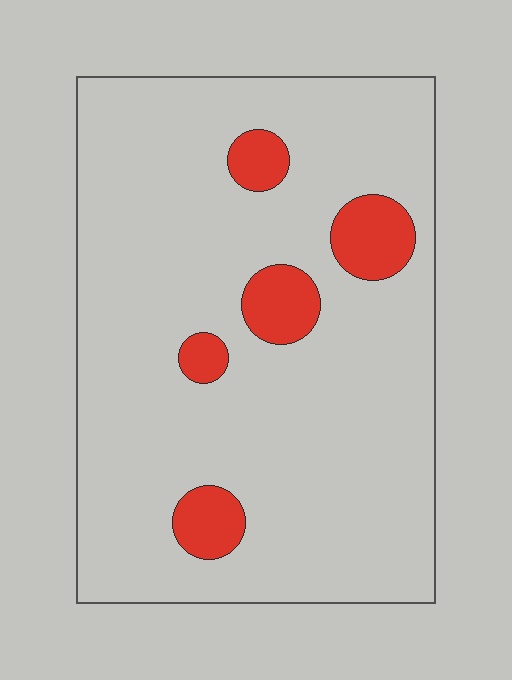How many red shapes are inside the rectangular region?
5.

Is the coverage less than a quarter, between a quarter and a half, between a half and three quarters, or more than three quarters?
Less than a quarter.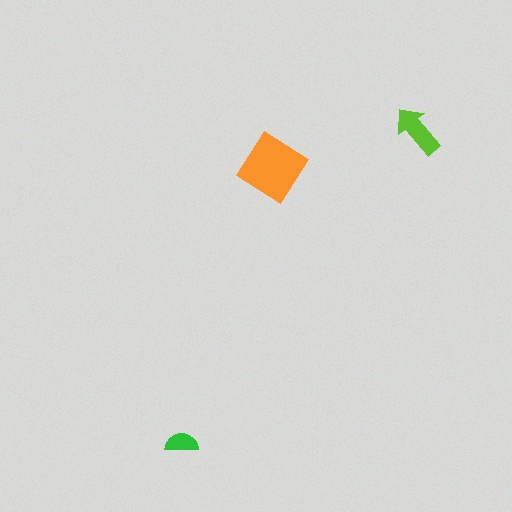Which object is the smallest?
The green semicircle.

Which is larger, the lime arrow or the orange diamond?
The orange diamond.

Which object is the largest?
The orange diamond.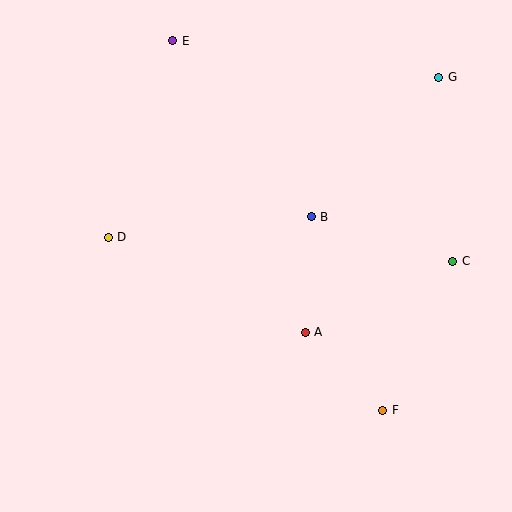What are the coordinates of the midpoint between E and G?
The midpoint between E and G is at (306, 59).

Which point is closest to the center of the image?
Point B at (311, 217) is closest to the center.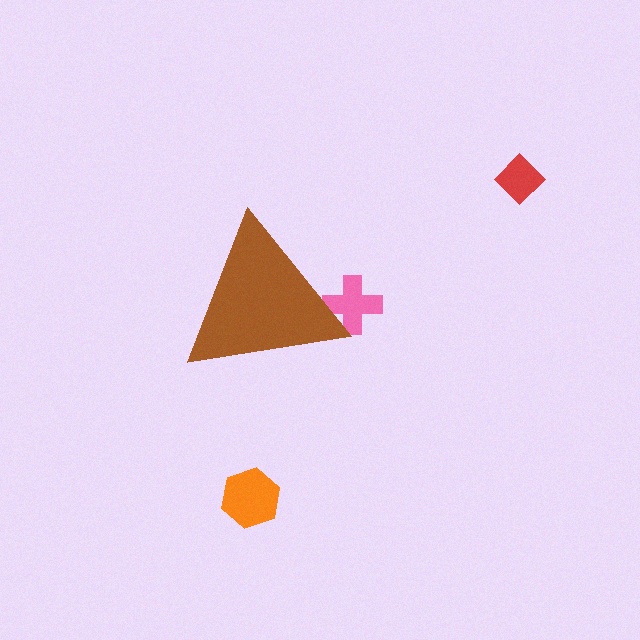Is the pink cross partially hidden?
Yes, the pink cross is partially hidden behind the brown triangle.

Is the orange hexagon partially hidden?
No, the orange hexagon is fully visible.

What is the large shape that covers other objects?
A brown triangle.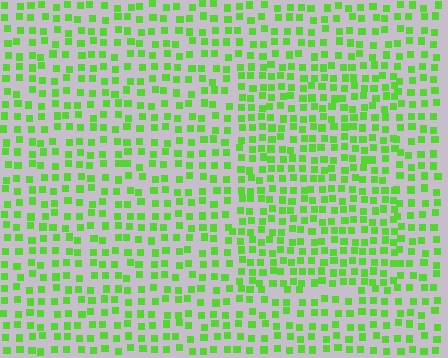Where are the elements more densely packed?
The elements are more densely packed inside the rectangle boundary.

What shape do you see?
I see a rectangle.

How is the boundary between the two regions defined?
The boundary is defined by a change in element density (approximately 1.4x ratio). All elements are the same color, size, and shape.